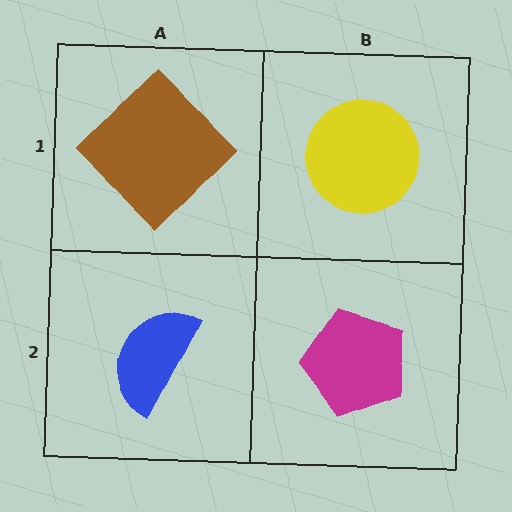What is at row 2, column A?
A blue semicircle.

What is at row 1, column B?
A yellow circle.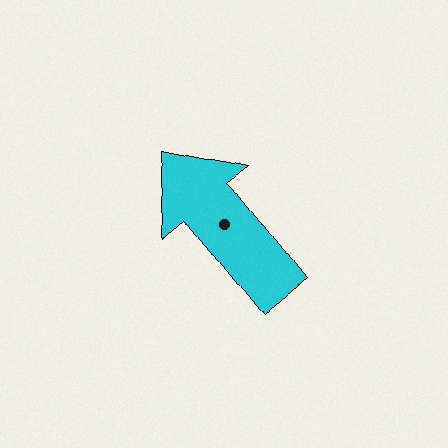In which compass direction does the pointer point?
Northwest.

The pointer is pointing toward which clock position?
Roughly 11 o'clock.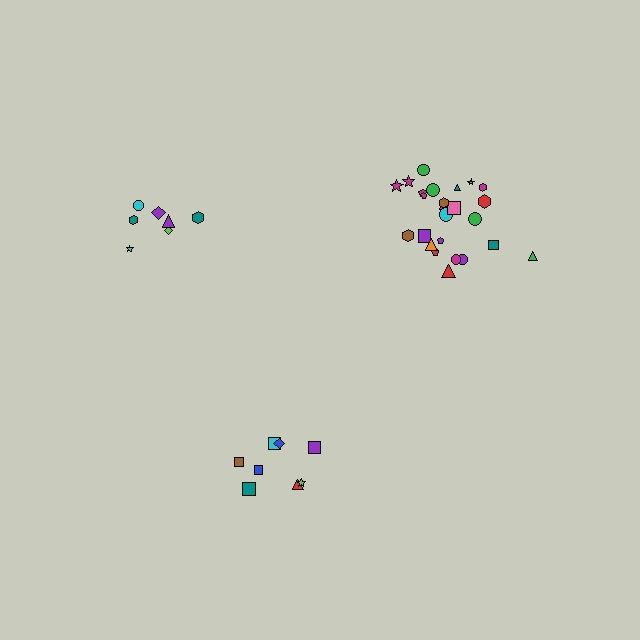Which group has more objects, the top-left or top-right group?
The top-right group.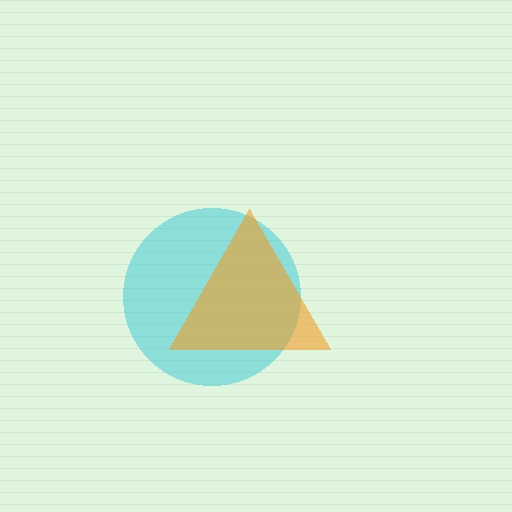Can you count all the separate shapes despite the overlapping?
Yes, there are 2 separate shapes.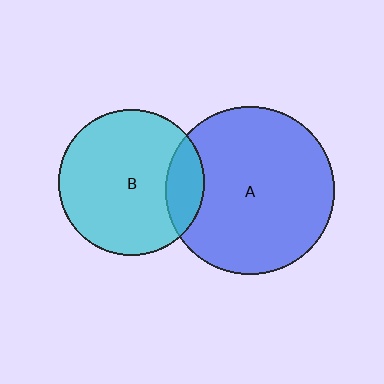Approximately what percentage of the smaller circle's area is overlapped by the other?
Approximately 15%.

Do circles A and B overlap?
Yes.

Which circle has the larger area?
Circle A (blue).